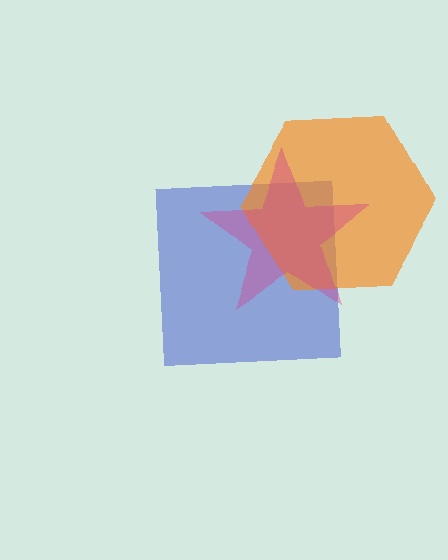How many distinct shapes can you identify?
There are 3 distinct shapes: a blue square, an orange hexagon, a magenta star.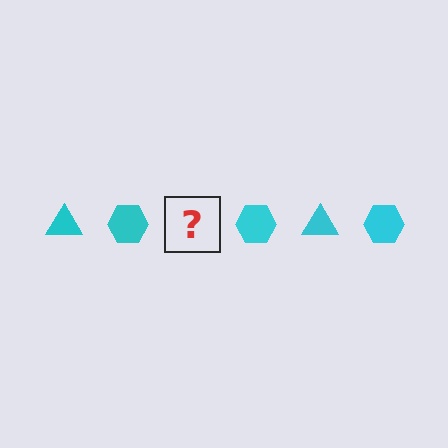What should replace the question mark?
The question mark should be replaced with a cyan triangle.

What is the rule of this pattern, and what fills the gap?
The rule is that the pattern cycles through triangle, hexagon shapes in cyan. The gap should be filled with a cyan triangle.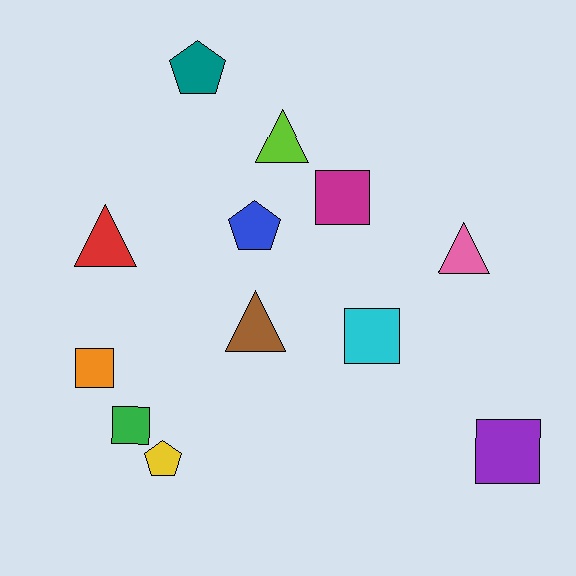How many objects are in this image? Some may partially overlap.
There are 12 objects.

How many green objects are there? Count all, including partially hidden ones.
There is 1 green object.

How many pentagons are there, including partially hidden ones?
There are 3 pentagons.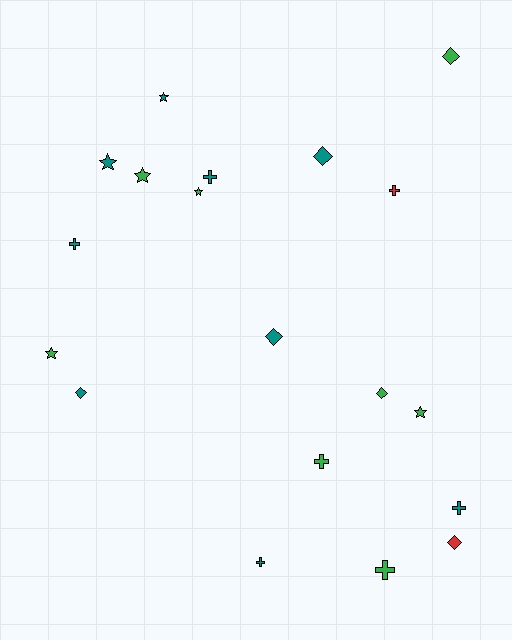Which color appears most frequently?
Teal, with 9 objects.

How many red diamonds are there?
There is 1 red diamond.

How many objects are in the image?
There are 19 objects.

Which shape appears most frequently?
Cross, with 7 objects.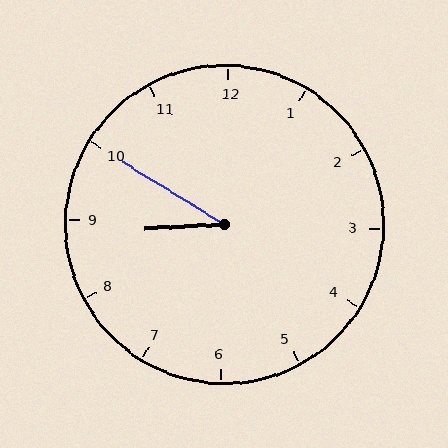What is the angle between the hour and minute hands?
Approximately 35 degrees.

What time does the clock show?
8:50.